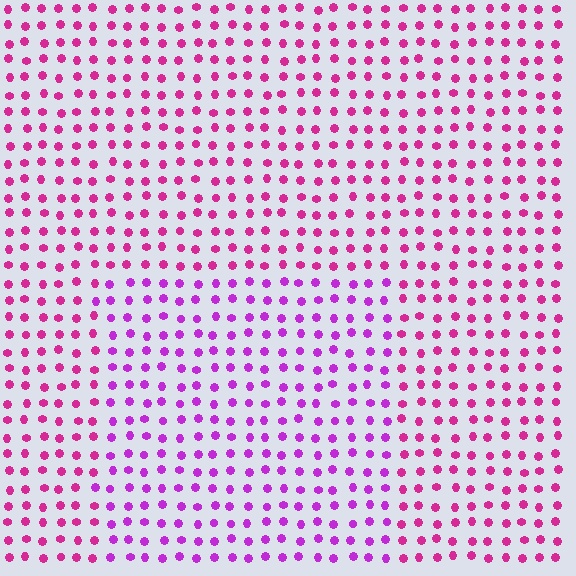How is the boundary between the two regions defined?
The boundary is defined purely by a slight shift in hue (about 30 degrees). Spacing, size, and orientation are identical on both sides.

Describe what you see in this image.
The image is filled with small magenta elements in a uniform arrangement. A rectangle-shaped region is visible where the elements are tinted to a slightly different hue, forming a subtle color boundary.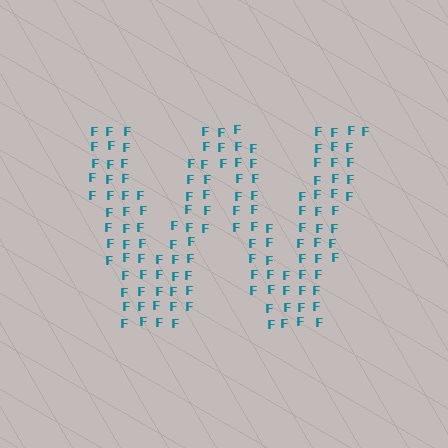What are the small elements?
The small elements are letter F's.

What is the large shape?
The large shape is the letter W.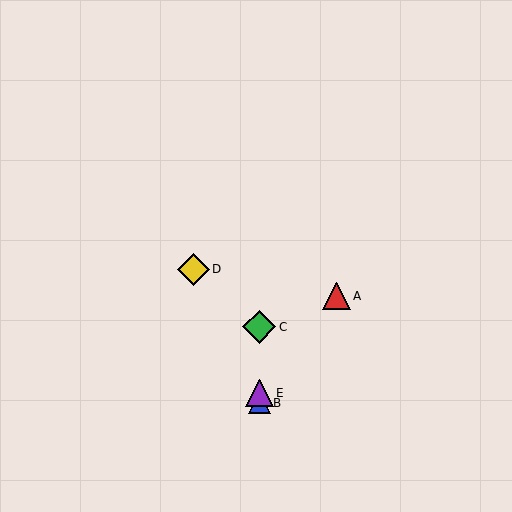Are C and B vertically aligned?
Yes, both are at x≈259.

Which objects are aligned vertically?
Objects B, C, E are aligned vertically.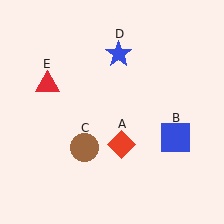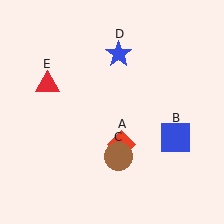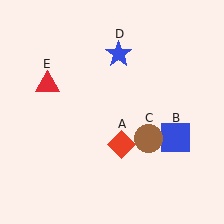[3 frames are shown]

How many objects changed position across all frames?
1 object changed position: brown circle (object C).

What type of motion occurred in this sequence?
The brown circle (object C) rotated counterclockwise around the center of the scene.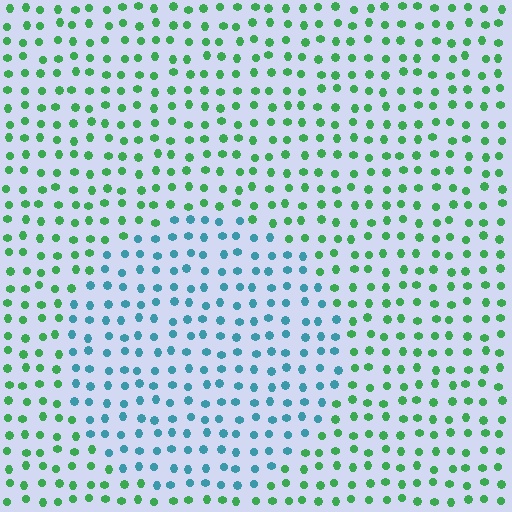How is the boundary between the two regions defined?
The boundary is defined purely by a slight shift in hue (about 58 degrees). Spacing, size, and orientation are identical on both sides.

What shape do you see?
I see a circle.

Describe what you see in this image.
The image is filled with small green elements in a uniform arrangement. A circle-shaped region is visible where the elements are tinted to a slightly different hue, forming a subtle color boundary.